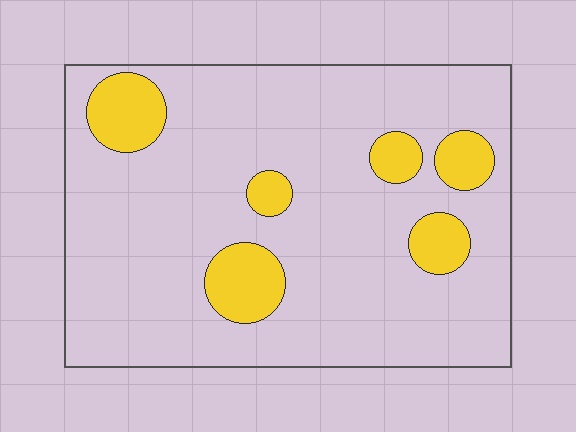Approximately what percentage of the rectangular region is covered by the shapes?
Approximately 15%.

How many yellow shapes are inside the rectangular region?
6.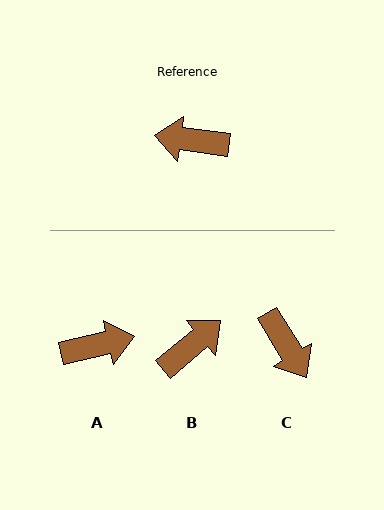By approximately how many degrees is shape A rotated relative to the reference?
Approximately 160 degrees clockwise.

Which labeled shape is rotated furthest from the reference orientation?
A, about 160 degrees away.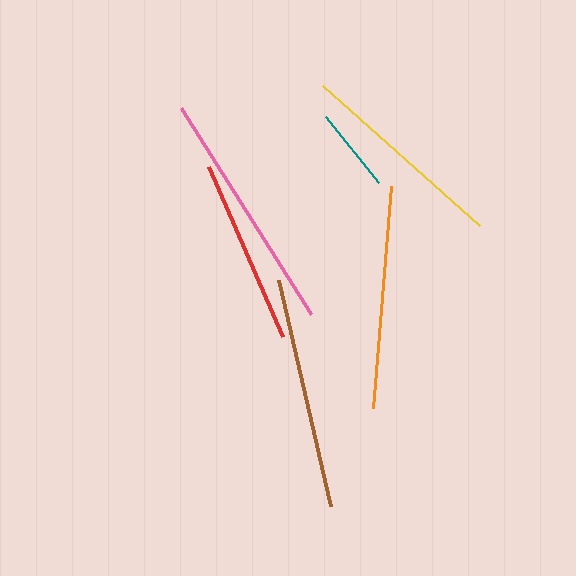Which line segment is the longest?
The pink line is the longest at approximately 244 pixels.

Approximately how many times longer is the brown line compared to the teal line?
The brown line is approximately 2.7 times the length of the teal line.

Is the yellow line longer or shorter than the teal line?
The yellow line is longer than the teal line.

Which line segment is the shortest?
The teal line is the shortest at approximately 85 pixels.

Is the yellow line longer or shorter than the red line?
The yellow line is longer than the red line.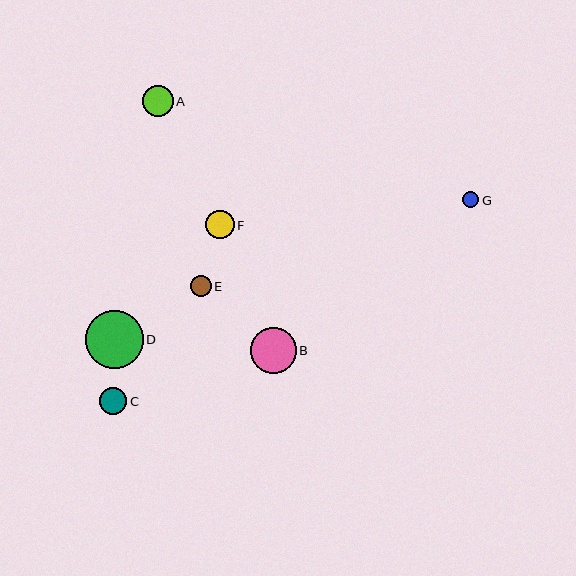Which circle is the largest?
Circle D is the largest with a size of approximately 58 pixels.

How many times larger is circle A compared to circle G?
Circle A is approximately 1.9 times the size of circle G.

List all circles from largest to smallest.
From largest to smallest: D, B, A, F, C, E, G.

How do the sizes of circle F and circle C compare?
Circle F and circle C are approximately the same size.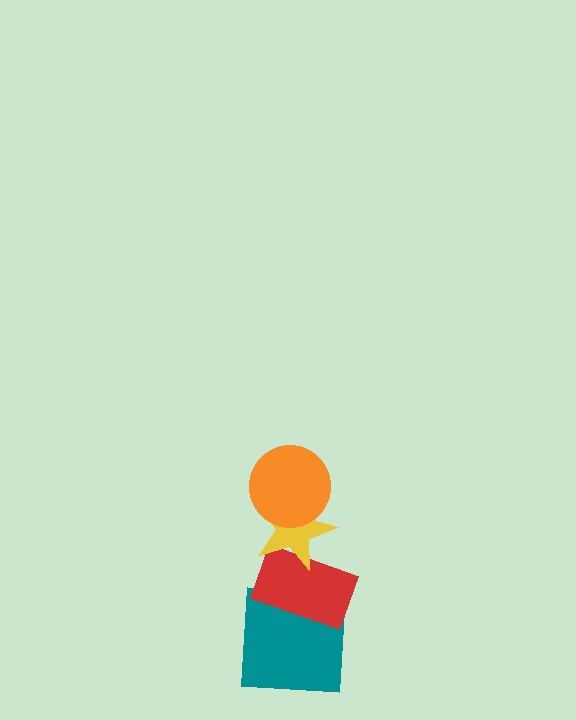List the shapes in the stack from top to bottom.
From top to bottom: the orange circle, the yellow star, the red rectangle, the teal square.